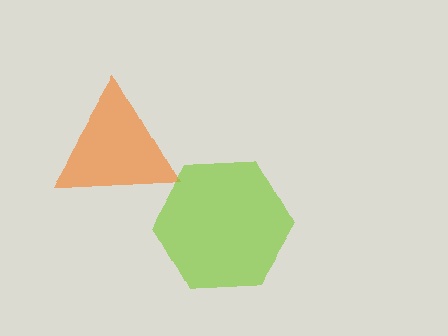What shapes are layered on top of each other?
The layered shapes are: an orange triangle, a lime hexagon.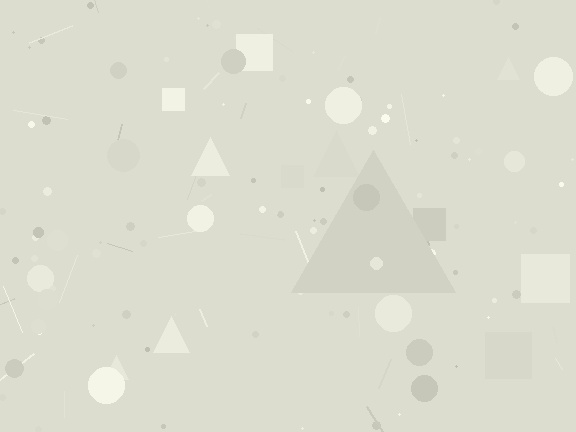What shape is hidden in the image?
A triangle is hidden in the image.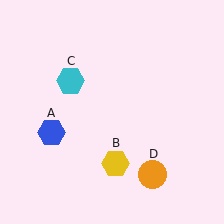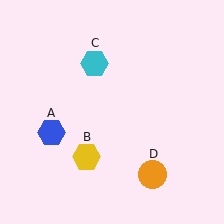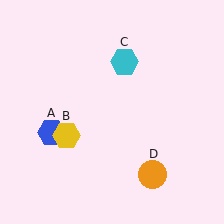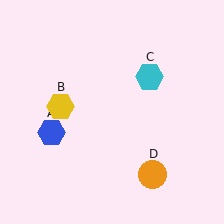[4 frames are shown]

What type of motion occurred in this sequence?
The yellow hexagon (object B), cyan hexagon (object C) rotated clockwise around the center of the scene.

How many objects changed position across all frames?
2 objects changed position: yellow hexagon (object B), cyan hexagon (object C).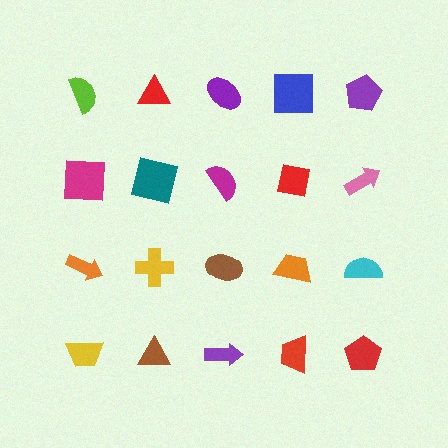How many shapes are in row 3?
5 shapes.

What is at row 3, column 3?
A brown ellipse.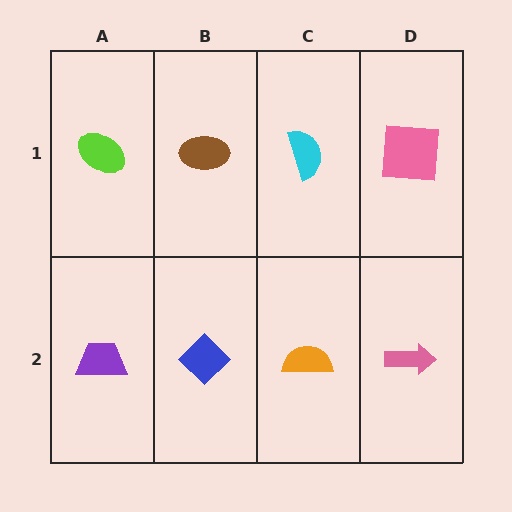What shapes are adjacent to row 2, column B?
A brown ellipse (row 1, column B), a purple trapezoid (row 2, column A), an orange semicircle (row 2, column C).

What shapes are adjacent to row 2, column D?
A pink square (row 1, column D), an orange semicircle (row 2, column C).